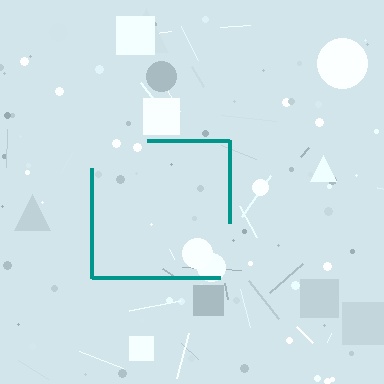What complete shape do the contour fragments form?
The contour fragments form a square.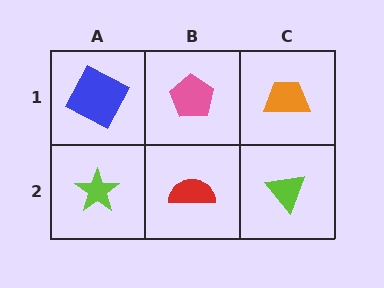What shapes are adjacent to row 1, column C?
A lime triangle (row 2, column C), a pink pentagon (row 1, column B).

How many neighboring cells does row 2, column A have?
2.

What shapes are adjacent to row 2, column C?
An orange trapezoid (row 1, column C), a red semicircle (row 2, column B).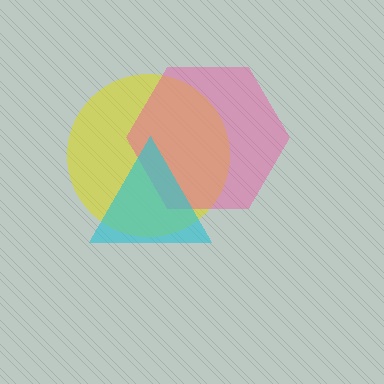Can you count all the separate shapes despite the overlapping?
Yes, there are 3 separate shapes.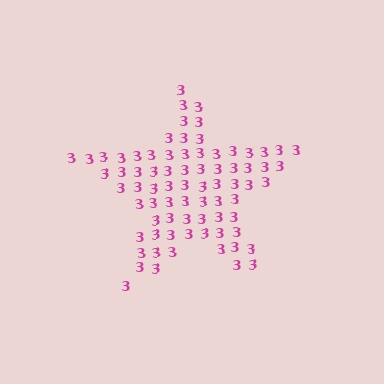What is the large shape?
The large shape is a star.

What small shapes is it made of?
It is made of small digit 3's.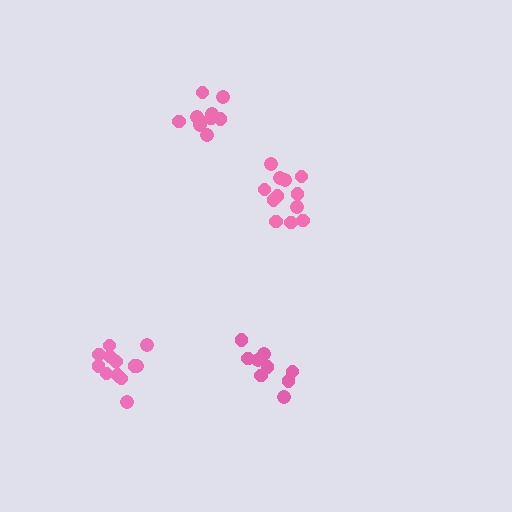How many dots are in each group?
Group 1: 13 dots, Group 2: 9 dots, Group 3: 12 dots, Group 4: 9 dots (43 total).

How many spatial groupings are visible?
There are 4 spatial groupings.